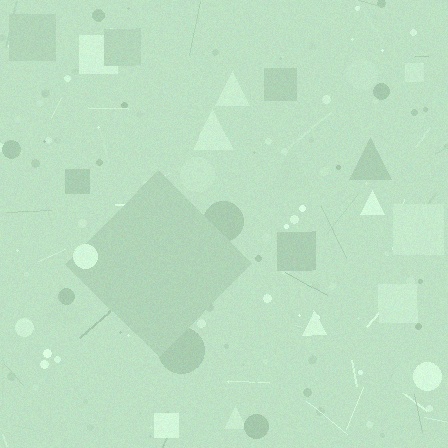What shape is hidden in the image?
A diamond is hidden in the image.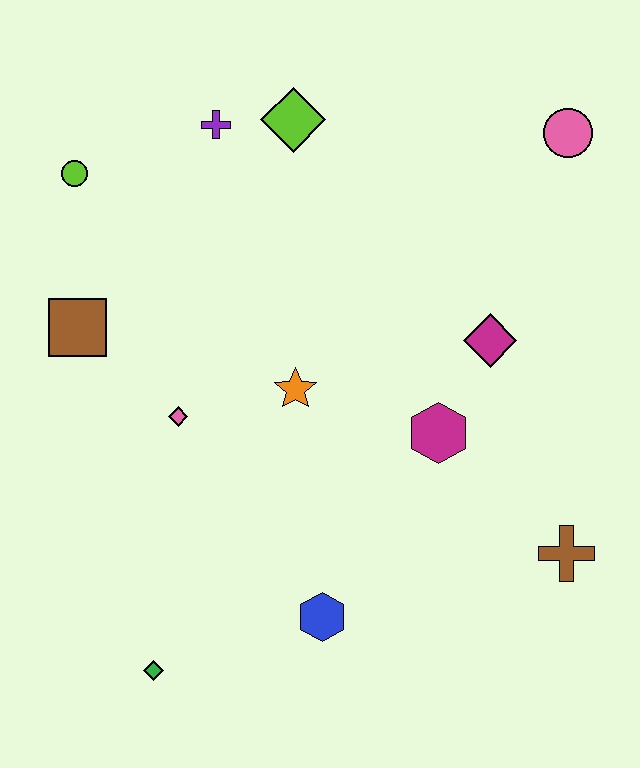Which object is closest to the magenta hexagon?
The magenta diamond is closest to the magenta hexagon.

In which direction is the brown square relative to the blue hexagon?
The brown square is above the blue hexagon.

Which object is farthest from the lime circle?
The brown cross is farthest from the lime circle.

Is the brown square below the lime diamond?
Yes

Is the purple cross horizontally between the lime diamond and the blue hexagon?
No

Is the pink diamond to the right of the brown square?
Yes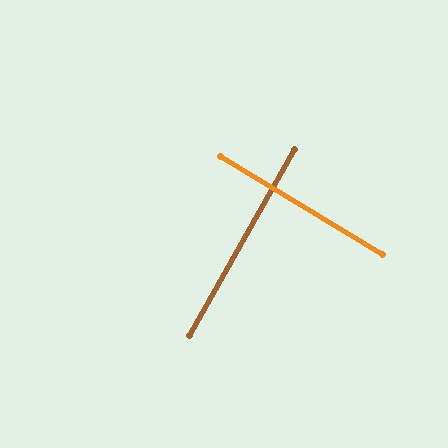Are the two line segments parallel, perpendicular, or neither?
Perpendicular — they meet at approximately 89°.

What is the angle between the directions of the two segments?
Approximately 89 degrees.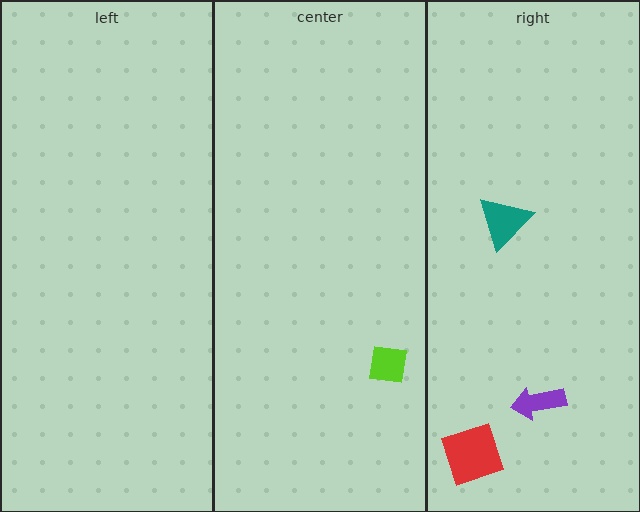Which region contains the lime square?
The center region.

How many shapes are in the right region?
3.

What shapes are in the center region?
The lime square.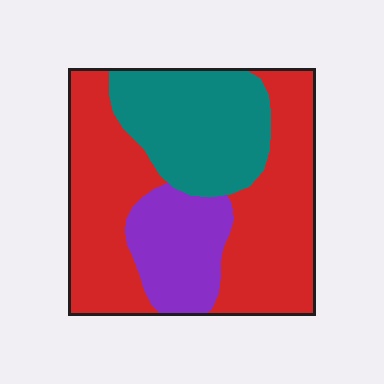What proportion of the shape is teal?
Teal takes up about one quarter (1/4) of the shape.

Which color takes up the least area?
Purple, at roughly 15%.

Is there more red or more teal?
Red.